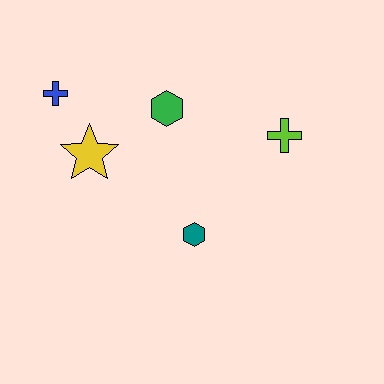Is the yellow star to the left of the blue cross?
No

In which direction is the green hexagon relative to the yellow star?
The green hexagon is to the right of the yellow star.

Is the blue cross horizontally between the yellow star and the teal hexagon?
No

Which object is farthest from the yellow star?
The lime cross is farthest from the yellow star.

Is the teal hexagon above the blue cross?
No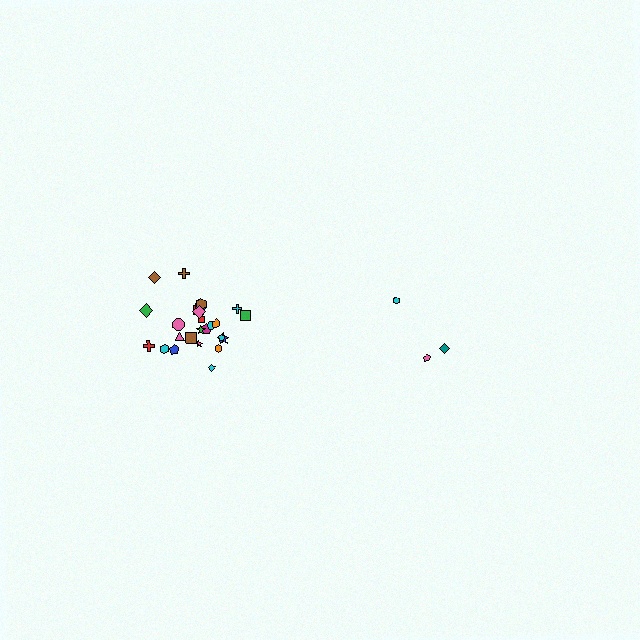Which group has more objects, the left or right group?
The left group.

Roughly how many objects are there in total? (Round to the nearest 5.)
Roughly 30 objects in total.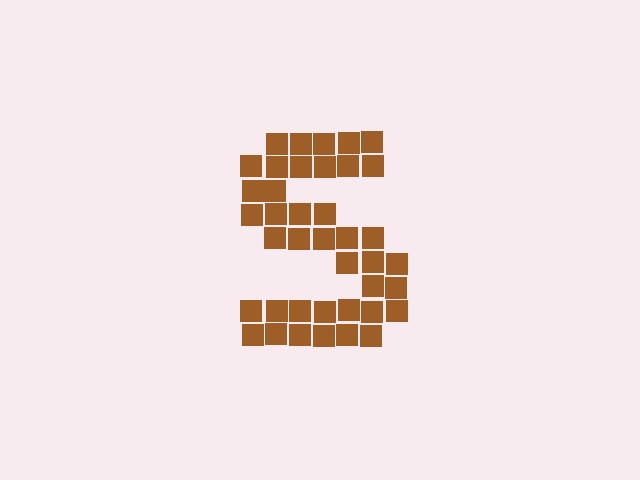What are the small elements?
The small elements are squares.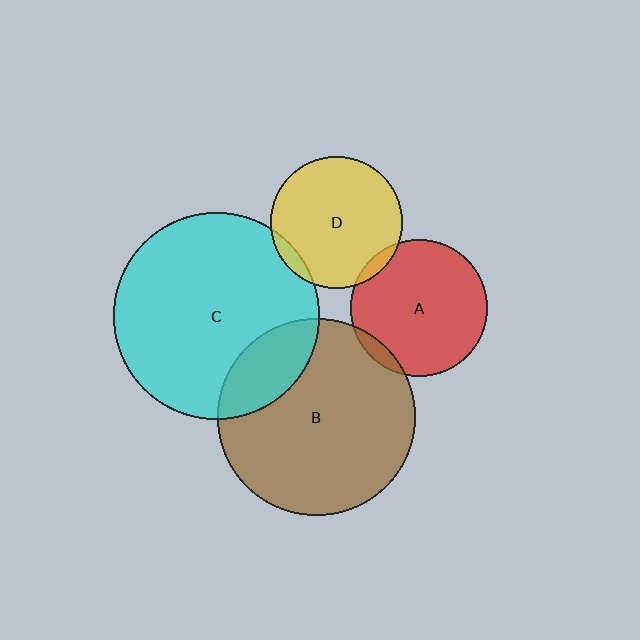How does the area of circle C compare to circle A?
Approximately 2.3 times.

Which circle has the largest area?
Circle C (cyan).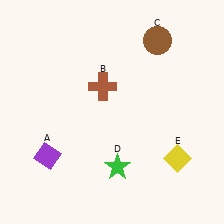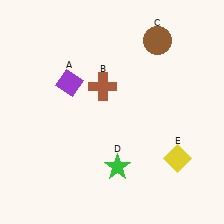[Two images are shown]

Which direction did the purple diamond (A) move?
The purple diamond (A) moved up.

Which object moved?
The purple diamond (A) moved up.